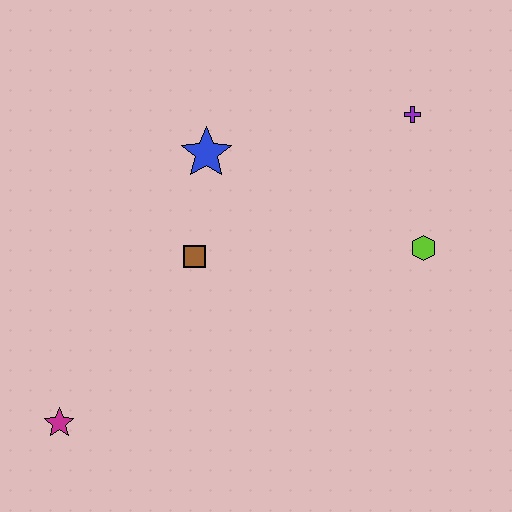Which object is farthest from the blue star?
The magenta star is farthest from the blue star.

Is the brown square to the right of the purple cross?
No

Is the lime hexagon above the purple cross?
No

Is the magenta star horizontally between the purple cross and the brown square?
No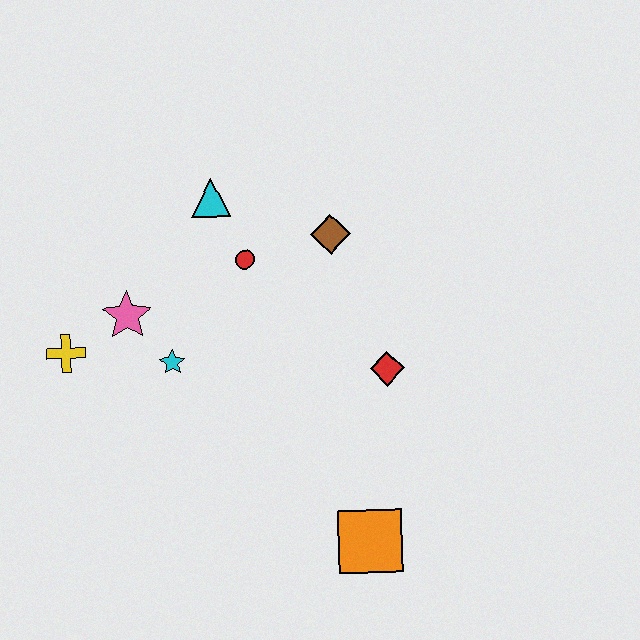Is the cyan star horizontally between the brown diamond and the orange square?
No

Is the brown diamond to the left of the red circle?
No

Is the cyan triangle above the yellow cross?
Yes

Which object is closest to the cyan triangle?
The red circle is closest to the cyan triangle.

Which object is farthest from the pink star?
The orange square is farthest from the pink star.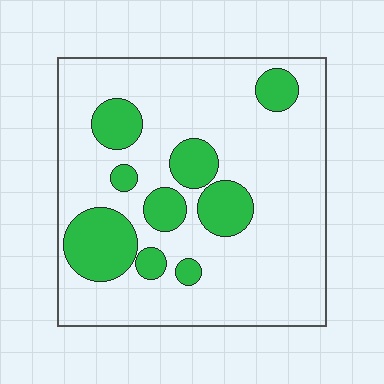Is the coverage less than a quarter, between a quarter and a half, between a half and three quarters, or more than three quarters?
Less than a quarter.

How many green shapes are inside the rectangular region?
9.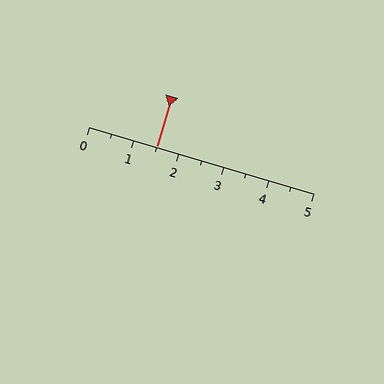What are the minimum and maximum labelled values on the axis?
The axis runs from 0 to 5.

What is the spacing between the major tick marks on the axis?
The major ticks are spaced 1 apart.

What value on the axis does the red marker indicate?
The marker indicates approximately 1.5.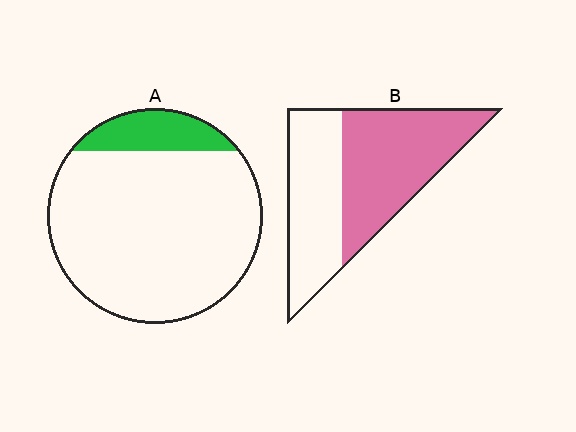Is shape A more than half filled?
No.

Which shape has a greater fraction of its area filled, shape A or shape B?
Shape B.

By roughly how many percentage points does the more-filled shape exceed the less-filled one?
By roughly 40 percentage points (B over A).